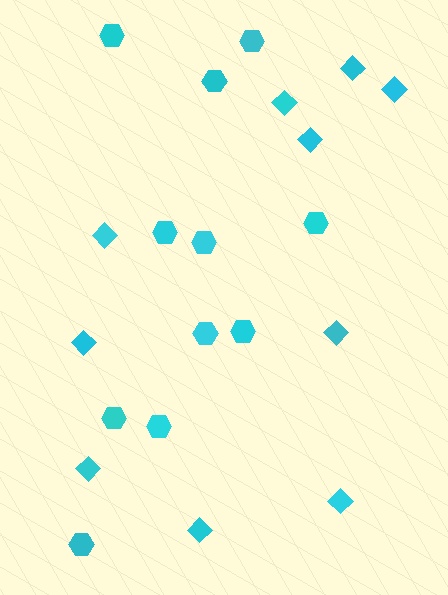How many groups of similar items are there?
There are 2 groups: one group of diamonds (10) and one group of hexagons (11).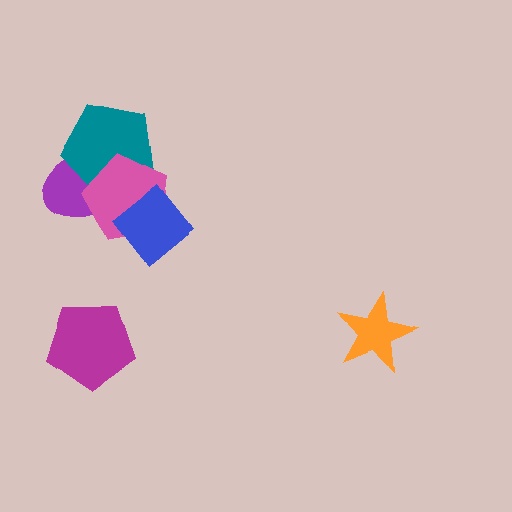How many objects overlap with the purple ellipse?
3 objects overlap with the purple ellipse.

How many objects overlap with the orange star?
0 objects overlap with the orange star.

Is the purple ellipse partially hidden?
Yes, it is partially covered by another shape.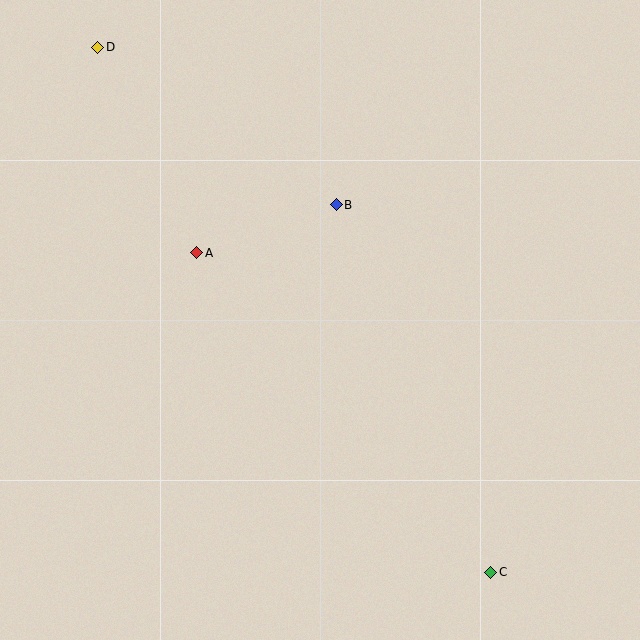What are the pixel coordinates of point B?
Point B is at (336, 205).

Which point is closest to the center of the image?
Point B at (336, 205) is closest to the center.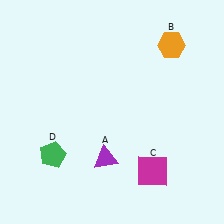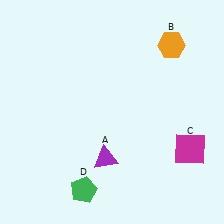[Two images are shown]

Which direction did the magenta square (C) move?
The magenta square (C) moved right.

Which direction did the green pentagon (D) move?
The green pentagon (D) moved down.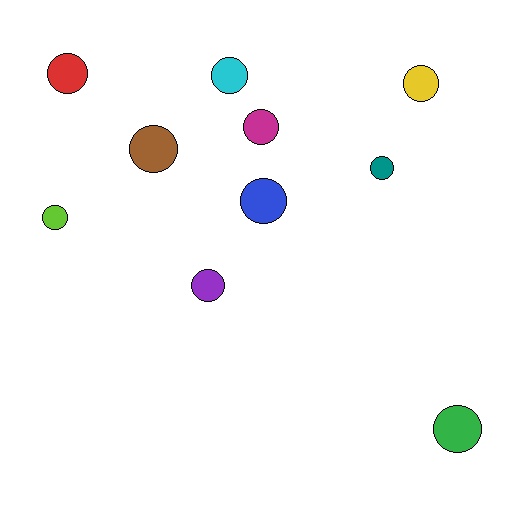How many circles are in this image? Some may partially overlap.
There are 10 circles.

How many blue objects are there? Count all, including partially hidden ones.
There is 1 blue object.